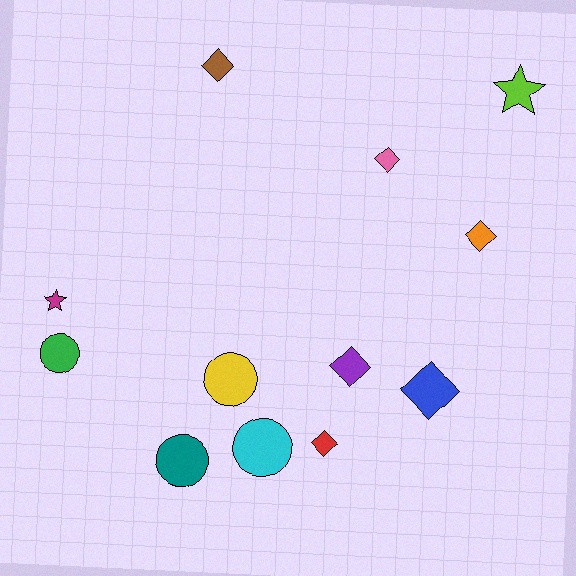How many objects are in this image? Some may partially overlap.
There are 12 objects.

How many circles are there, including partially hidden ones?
There are 4 circles.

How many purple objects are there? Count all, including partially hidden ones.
There is 1 purple object.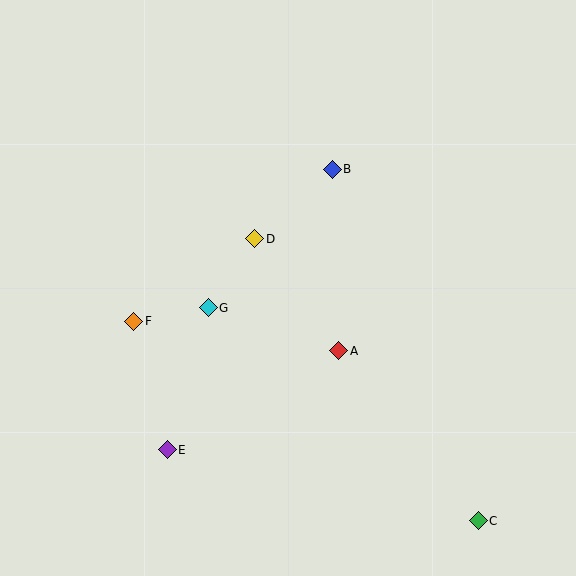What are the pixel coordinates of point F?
Point F is at (134, 321).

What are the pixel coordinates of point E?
Point E is at (167, 450).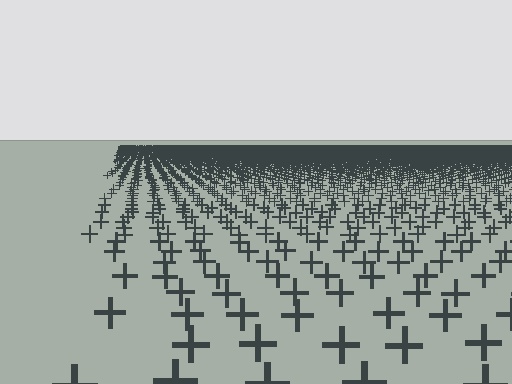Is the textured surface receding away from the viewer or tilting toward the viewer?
The surface is receding away from the viewer. Texture elements get smaller and denser toward the top.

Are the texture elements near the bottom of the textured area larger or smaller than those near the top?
Larger. Near the bottom, elements are closer to the viewer and appear at a bigger on-screen size.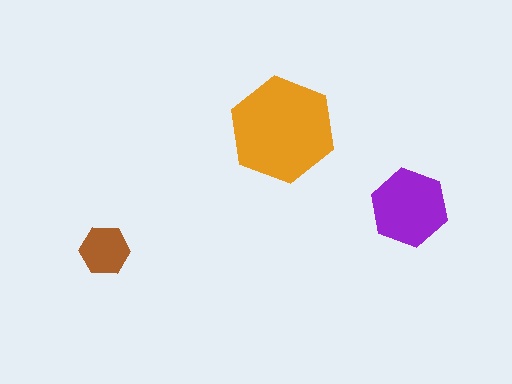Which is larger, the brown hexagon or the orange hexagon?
The orange one.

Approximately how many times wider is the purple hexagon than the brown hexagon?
About 1.5 times wider.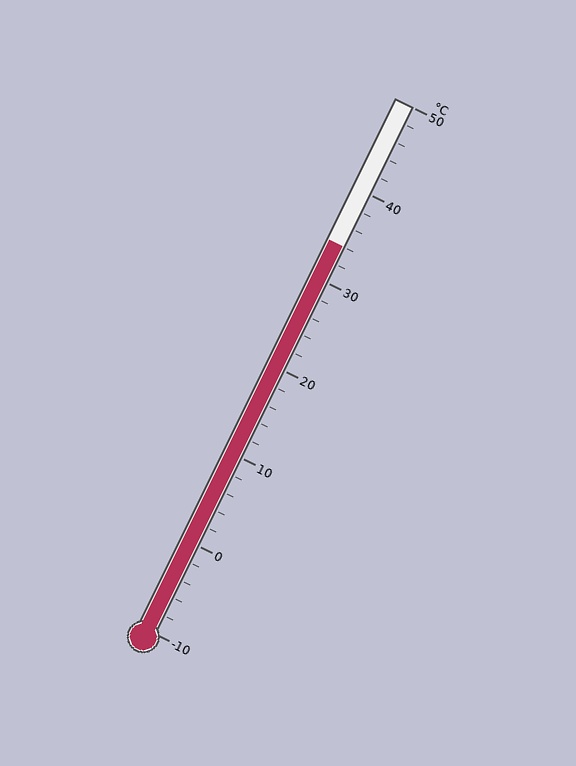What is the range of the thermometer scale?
The thermometer scale ranges from -10°C to 50°C.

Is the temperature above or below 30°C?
The temperature is above 30°C.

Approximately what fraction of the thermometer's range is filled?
The thermometer is filled to approximately 75% of its range.